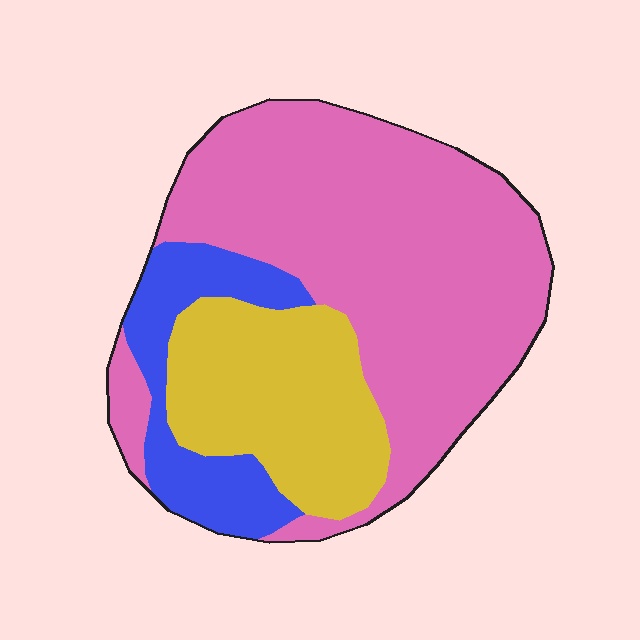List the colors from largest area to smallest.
From largest to smallest: pink, yellow, blue.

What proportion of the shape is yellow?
Yellow takes up about one quarter (1/4) of the shape.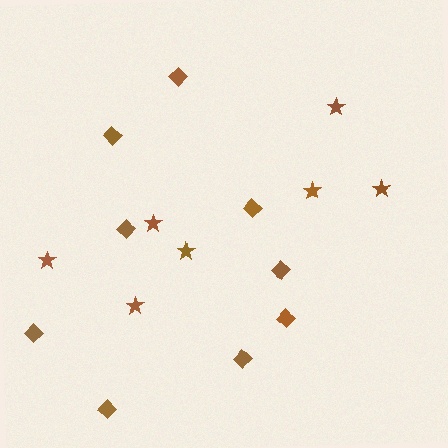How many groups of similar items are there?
There are 2 groups: one group of stars (7) and one group of diamonds (9).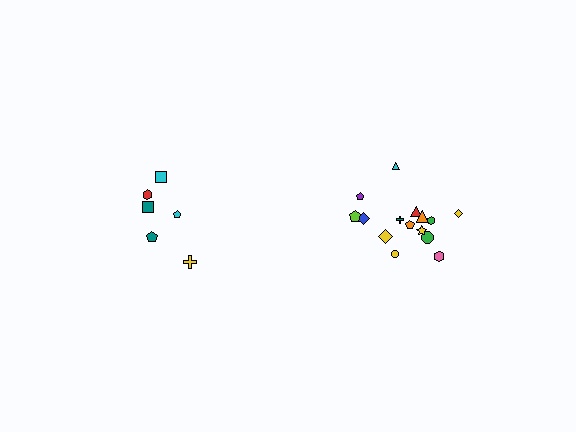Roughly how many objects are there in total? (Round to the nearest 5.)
Roughly 20 objects in total.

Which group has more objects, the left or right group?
The right group.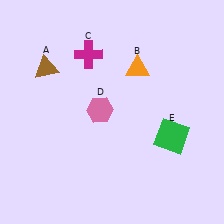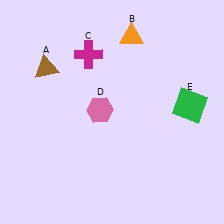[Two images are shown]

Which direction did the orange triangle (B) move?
The orange triangle (B) moved up.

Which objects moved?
The objects that moved are: the orange triangle (B), the green square (E).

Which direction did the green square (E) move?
The green square (E) moved up.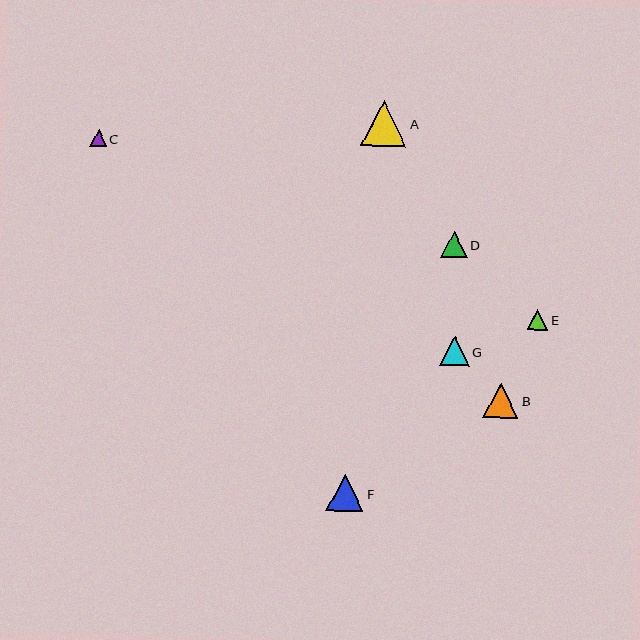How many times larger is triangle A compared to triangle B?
Triangle A is approximately 1.3 times the size of triangle B.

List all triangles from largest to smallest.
From largest to smallest: A, F, B, G, D, E, C.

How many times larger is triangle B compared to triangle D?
Triangle B is approximately 1.3 times the size of triangle D.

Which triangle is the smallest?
Triangle C is the smallest with a size of approximately 17 pixels.